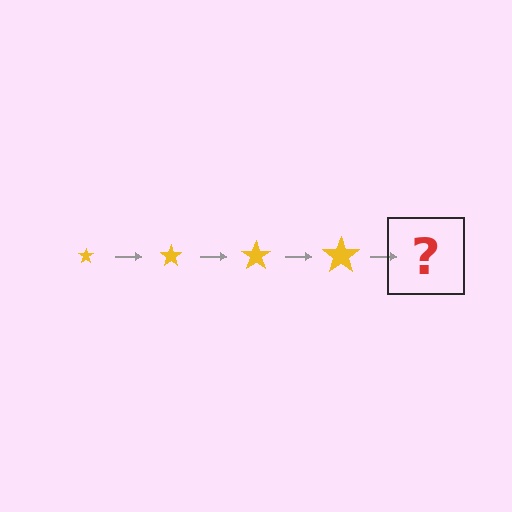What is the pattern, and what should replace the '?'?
The pattern is that the star gets progressively larger each step. The '?' should be a yellow star, larger than the previous one.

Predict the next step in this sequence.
The next step is a yellow star, larger than the previous one.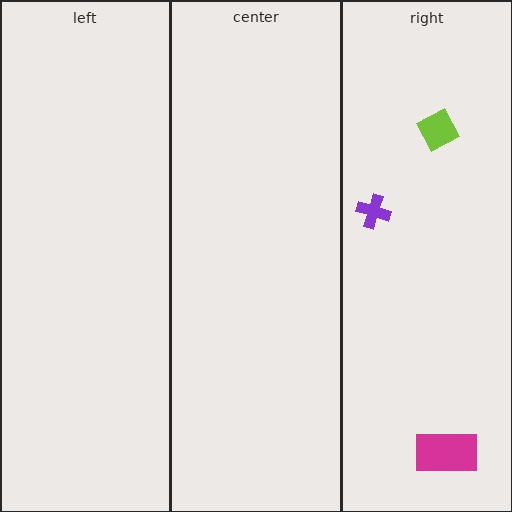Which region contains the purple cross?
The right region.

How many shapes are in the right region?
3.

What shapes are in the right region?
The lime diamond, the purple cross, the magenta rectangle.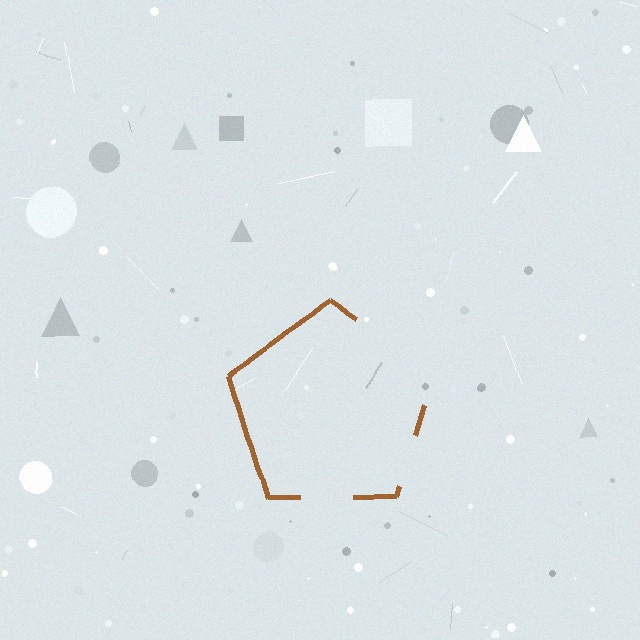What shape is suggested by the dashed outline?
The dashed outline suggests a pentagon.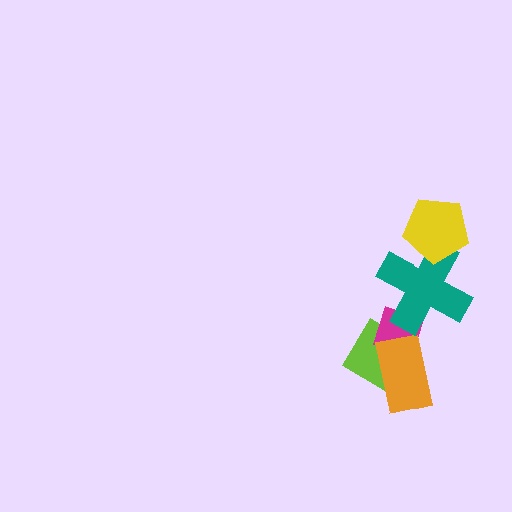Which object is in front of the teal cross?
The yellow pentagon is in front of the teal cross.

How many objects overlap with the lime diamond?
2 objects overlap with the lime diamond.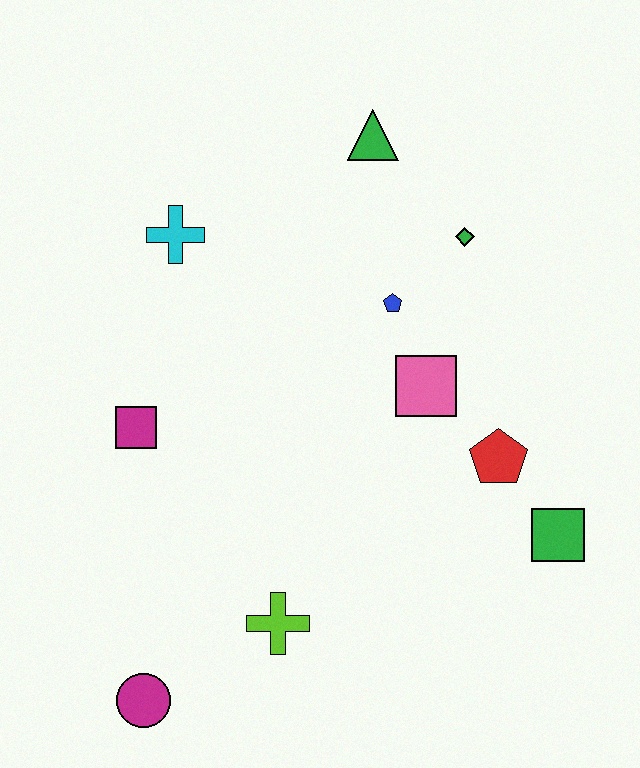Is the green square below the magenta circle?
No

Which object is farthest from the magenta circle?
The green triangle is farthest from the magenta circle.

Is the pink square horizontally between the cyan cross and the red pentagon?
Yes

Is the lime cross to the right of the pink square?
No